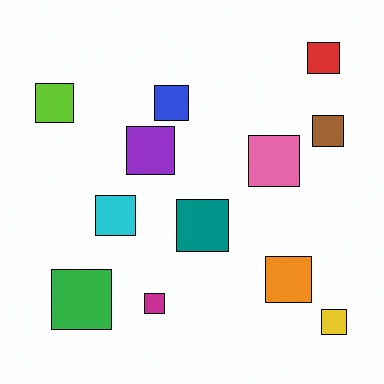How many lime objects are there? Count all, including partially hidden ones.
There is 1 lime object.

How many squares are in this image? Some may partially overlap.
There are 12 squares.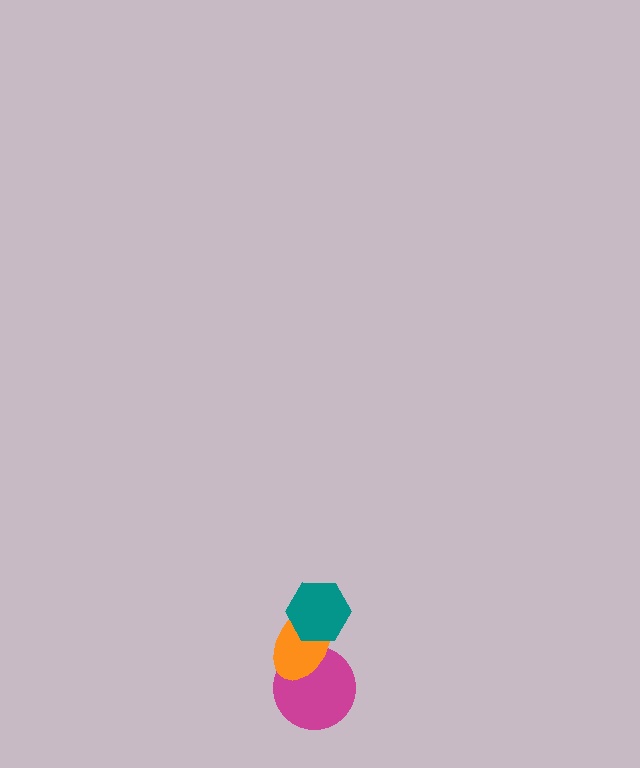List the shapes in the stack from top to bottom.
From top to bottom: the teal hexagon, the orange ellipse, the magenta circle.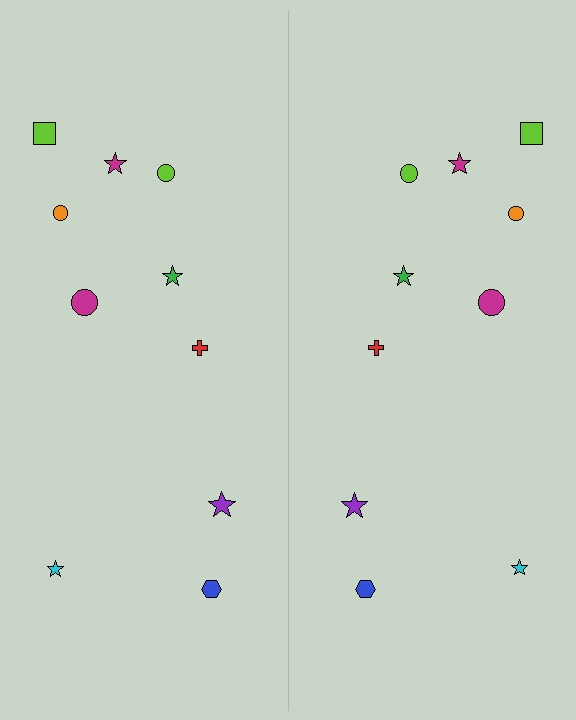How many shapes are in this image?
There are 20 shapes in this image.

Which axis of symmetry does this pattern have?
The pattern has a vertical axis of symmetry running through the center of the image.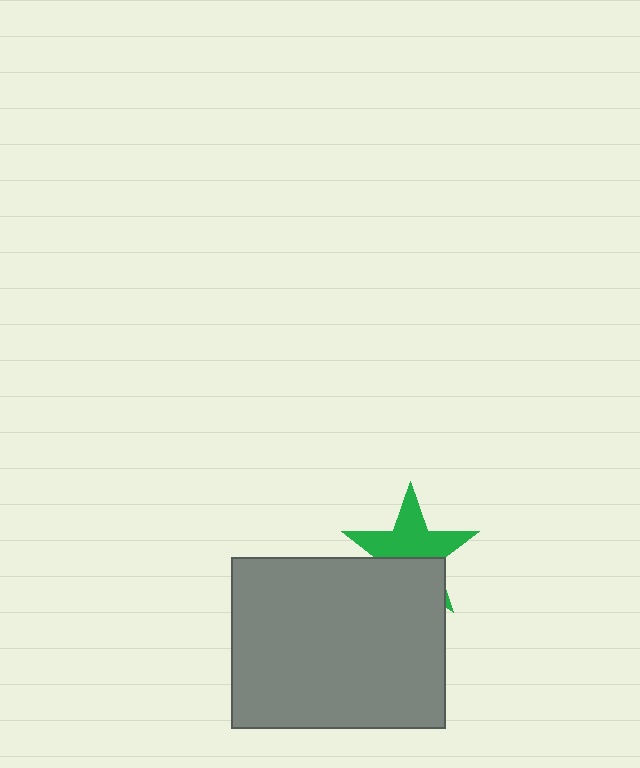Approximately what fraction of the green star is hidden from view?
Roughly 41% of the green star is hidden behind the gray rectangle.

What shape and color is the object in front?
The object in front is a gray rectangle.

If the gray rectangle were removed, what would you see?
You would see the complete green star.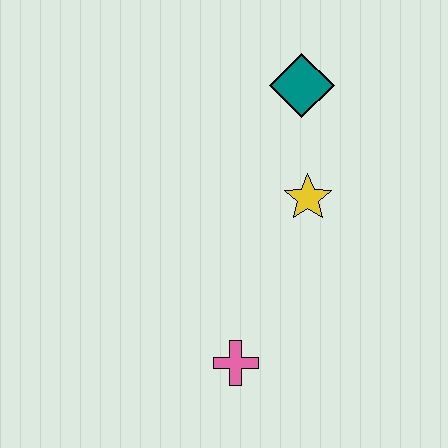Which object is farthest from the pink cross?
The teal diamond is farthest from the pink cross.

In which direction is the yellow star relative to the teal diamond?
The yellow star is below the teal diamond.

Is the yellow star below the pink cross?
No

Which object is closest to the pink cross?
The yellow star is closest to the pink cross.